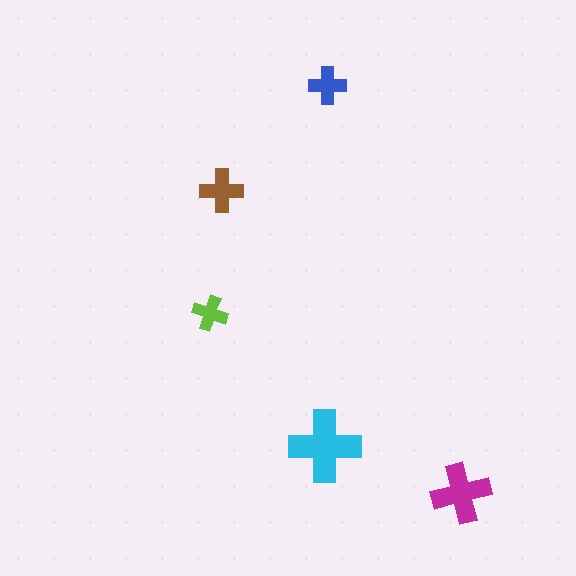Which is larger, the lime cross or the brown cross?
The brown one.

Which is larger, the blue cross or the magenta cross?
The magenta one.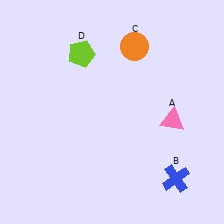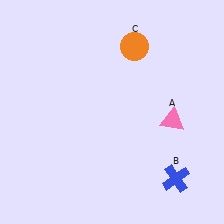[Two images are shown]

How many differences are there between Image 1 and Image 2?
There is 1 difference between the two images.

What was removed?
The lime pentagon (D) was removed in Image 2.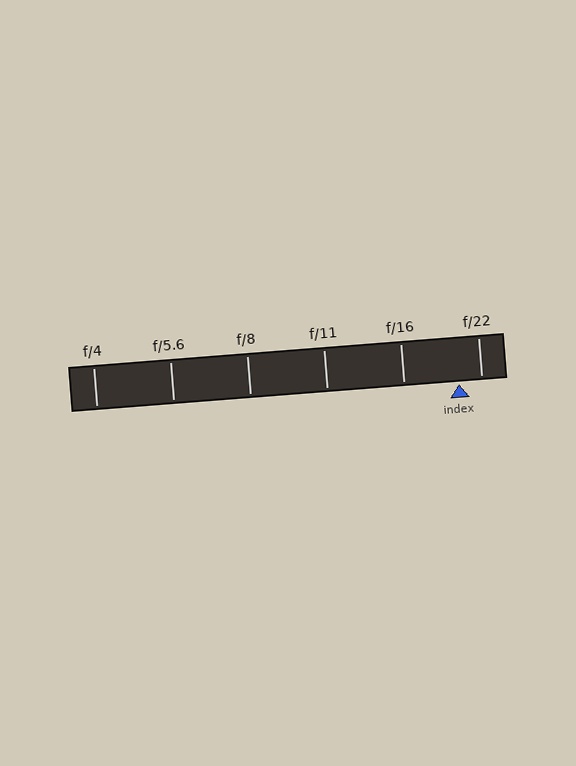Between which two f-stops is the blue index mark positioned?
The index mark is between f/16 and f/22.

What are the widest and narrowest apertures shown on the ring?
The widest aperture shown is f/4 and the narrowest is f/22.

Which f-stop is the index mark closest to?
The index mark is closest to f/22.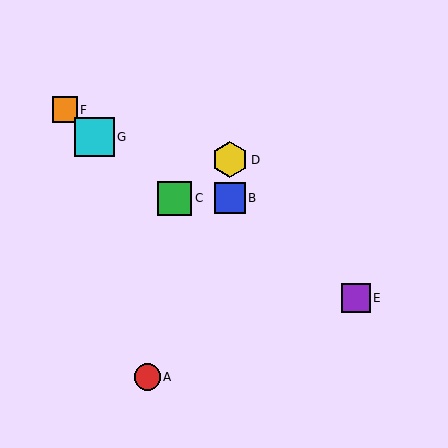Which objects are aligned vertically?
Objects B, D are aligned vertically.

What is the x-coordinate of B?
Object B is at x≈230.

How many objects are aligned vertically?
2 objects (B, D) are aligned vertically.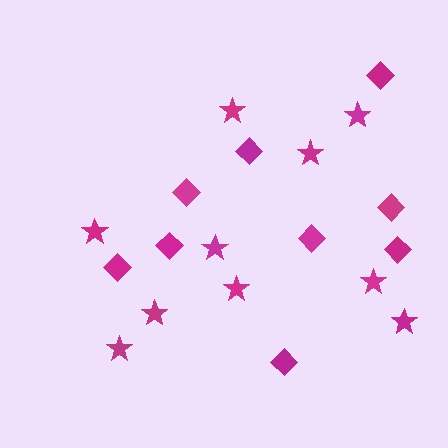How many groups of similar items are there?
There are 2 groups: one group of diamonds (9) and one group of stars (10).